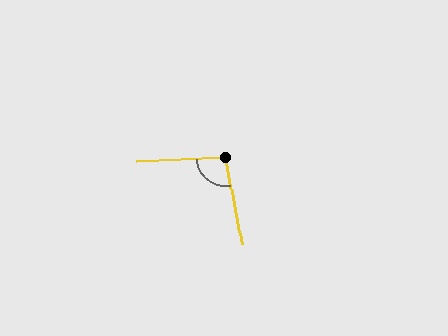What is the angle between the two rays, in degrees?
Approximately 99 degrees.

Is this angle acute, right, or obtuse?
It is obtuse.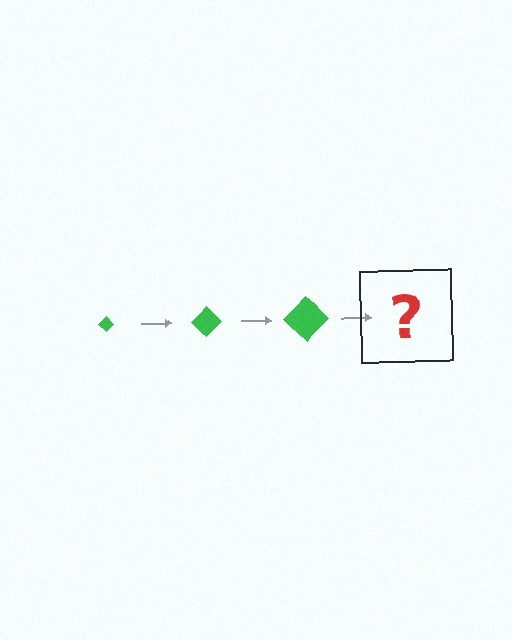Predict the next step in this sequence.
The next step is a green diamond, larger than the previous one.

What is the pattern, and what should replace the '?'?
The pattern is that the diamond gets progressively larger each step. The '?' should be a green diamond, larger than the previous one.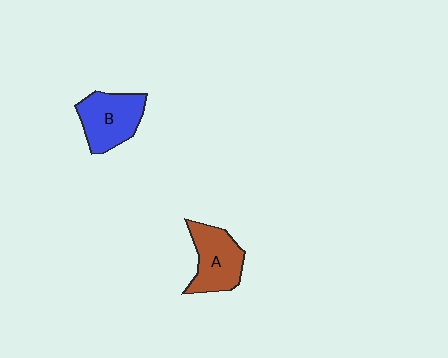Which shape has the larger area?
Shape B (blue).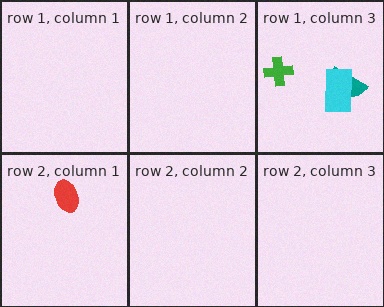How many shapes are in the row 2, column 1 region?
1.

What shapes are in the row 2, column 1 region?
The red ellipse.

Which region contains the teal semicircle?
The row 1, column 3 region.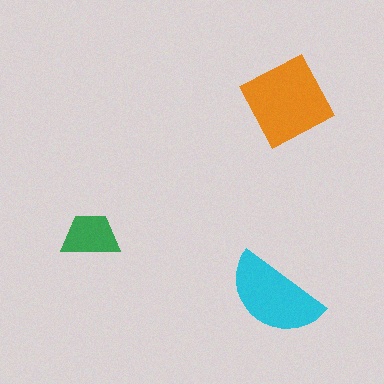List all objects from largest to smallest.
The orange diamond, the cyan semicircle, the green trapezoid.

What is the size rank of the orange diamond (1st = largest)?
1st.